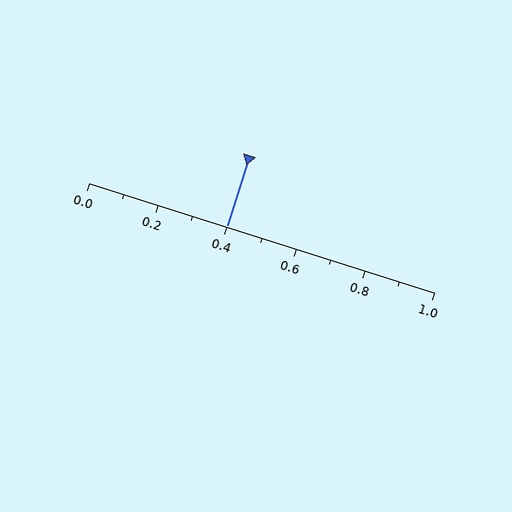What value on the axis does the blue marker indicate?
The marker indicates approximately 0.4.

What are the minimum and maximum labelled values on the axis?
The axis runs from 0.0 to 1.0.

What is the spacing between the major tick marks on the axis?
The major ticks are spaced 0.2 apart.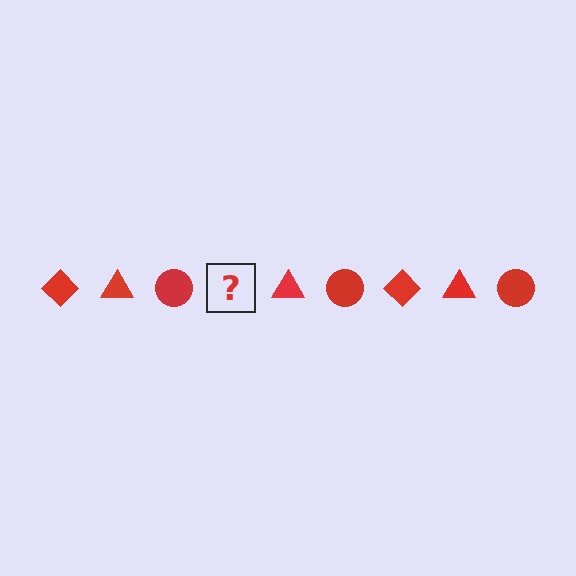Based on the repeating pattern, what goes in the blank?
The blank should be a red diamond.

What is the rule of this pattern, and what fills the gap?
The rule is that the pattern cycles through diamond, triangle, circle shapes in red. The gap should be filled with a red diamond.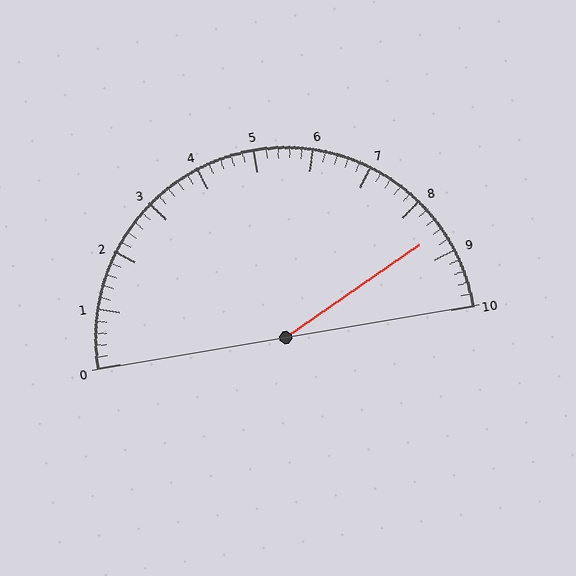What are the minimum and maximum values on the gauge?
The gauge ranges from 0 to 10.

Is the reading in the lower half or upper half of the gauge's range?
The reading is in the upper half of the range (0 to 10).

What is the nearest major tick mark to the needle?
The nearest major tick mark is 9.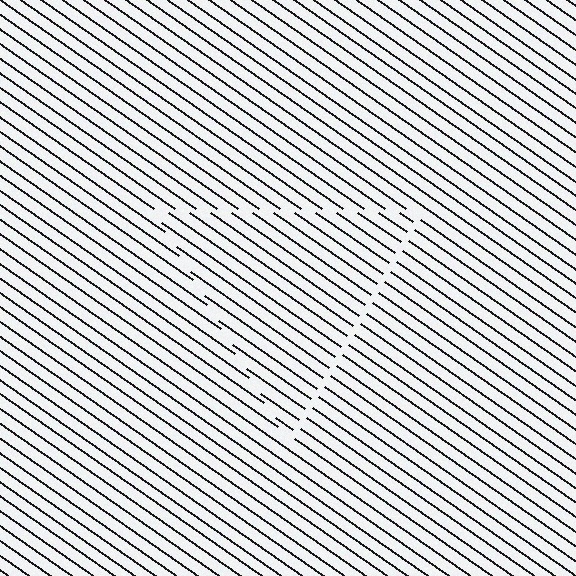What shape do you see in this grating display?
An illusory triangle. The interior of the shape contains the same grating, shifted by half a period — the contour is defined by the phase discontinuity where line-ends from the inner and outer gratings abut.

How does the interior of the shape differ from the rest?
The interior of the shape contains the same grating, shifted by half a period — the contour is defined by the phase discontinuity where line-ends from the inner and outer gratings abut.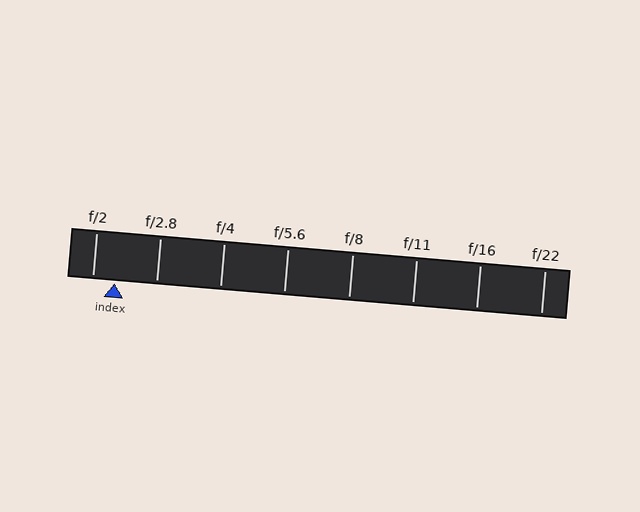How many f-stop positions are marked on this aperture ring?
There are 8 f-stop positions marked.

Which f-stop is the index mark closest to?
The index mark is closest to f/2.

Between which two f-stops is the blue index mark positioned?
The index mark is between f/2 and f/2.8.